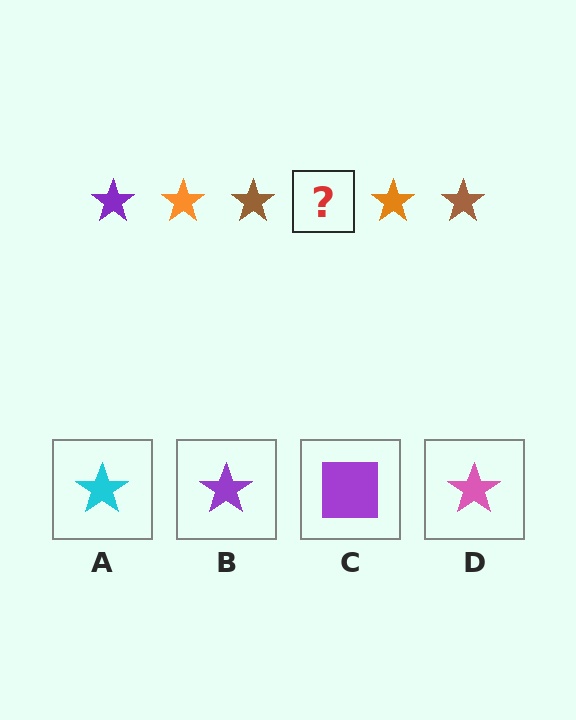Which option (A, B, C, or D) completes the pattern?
B.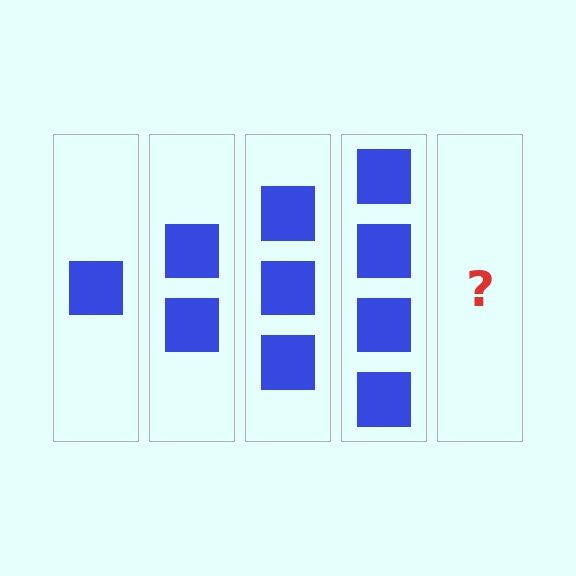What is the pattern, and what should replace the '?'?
The pattern is that each step adds one more square. The '?' should be 5 squares.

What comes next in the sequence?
The next element should be 5 squares.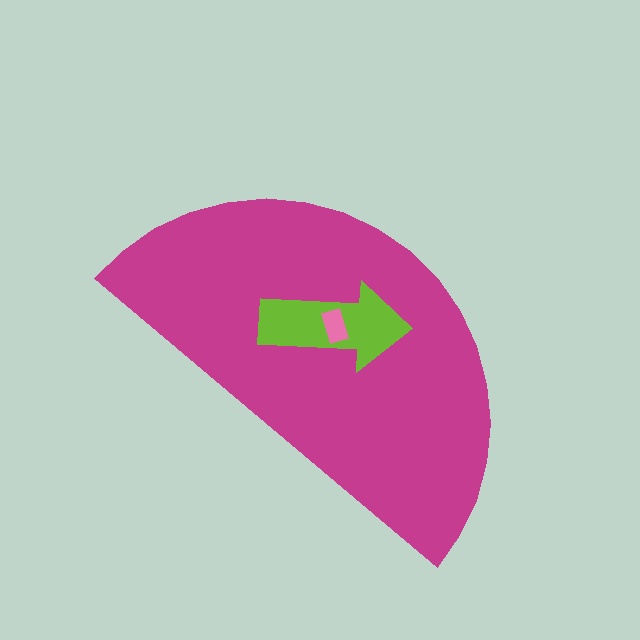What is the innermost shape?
The pink rectangle.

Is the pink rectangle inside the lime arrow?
Yes.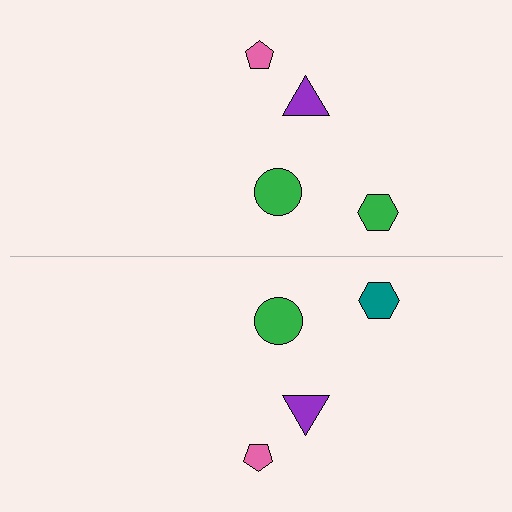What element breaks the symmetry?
The teal hexagon on the bottom side breaks the symmetry — its mirror counterpart is green.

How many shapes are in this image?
There are 8 shapes in this image.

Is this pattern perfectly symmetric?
No, the pattern is not perfectly symmetric. The teal hexagon on the bottom side breaks the symmetry — its mirror counterpart is green.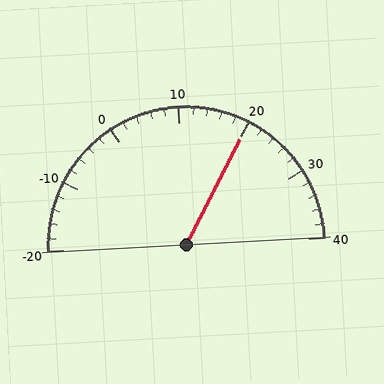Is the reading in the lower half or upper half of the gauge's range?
The reading is in the upper half of the range (-20 to 40).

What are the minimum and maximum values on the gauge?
The gauge ranges from -20 to 40.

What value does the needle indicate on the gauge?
The needle indicates approximately 20.